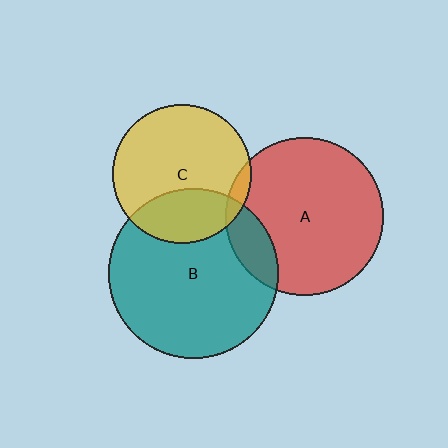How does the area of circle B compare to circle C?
Approximately 1.5 times.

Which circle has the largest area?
Circle B (teal).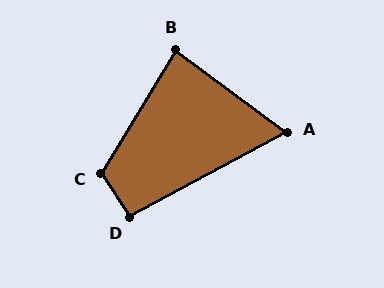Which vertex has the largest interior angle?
C, at approximately 115 degrees.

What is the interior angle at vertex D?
Approximately 96 degrees (obtuse).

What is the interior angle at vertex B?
Approximately 84 degrees (acute).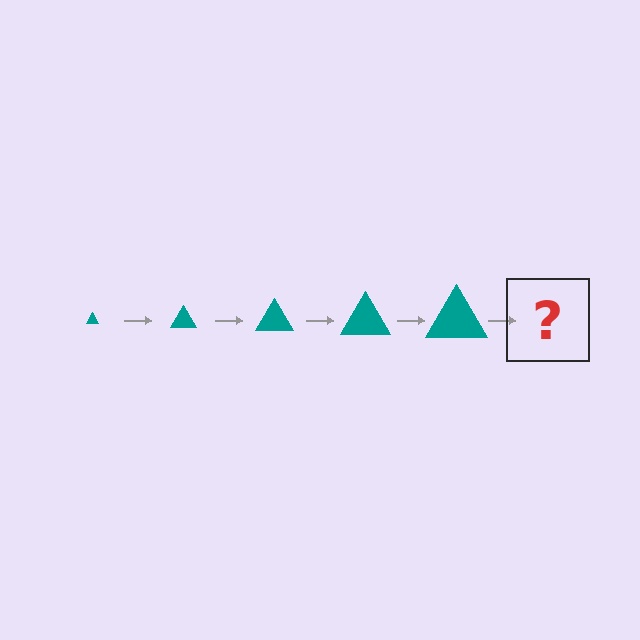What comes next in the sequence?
The next element should be a teal triangle, larger than the previous one.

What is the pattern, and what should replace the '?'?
The pattern is that the triangle gets progressively larger each step. The '?' should be a teal triangle, larger than the previous one.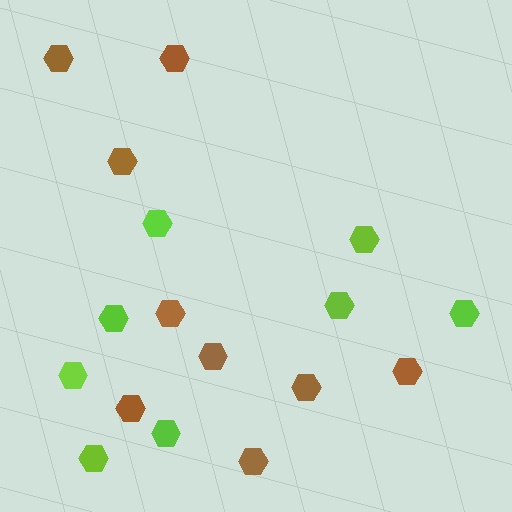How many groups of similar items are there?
There are 2 groups: one group of lime hexagons (8) and one group of brown hexagons (9).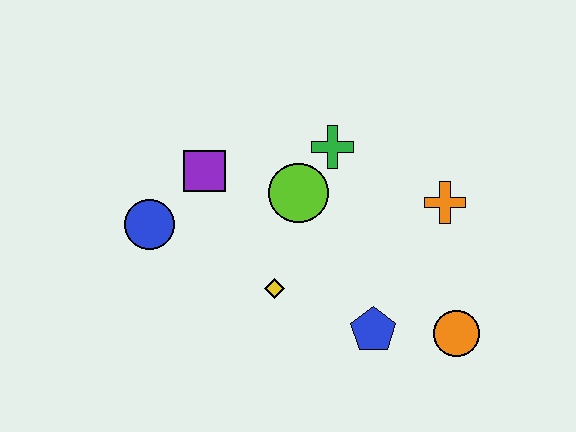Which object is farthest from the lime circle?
The orange circle is farthest from the lime circle.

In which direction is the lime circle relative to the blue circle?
The lime circle is to the right of the blue circle.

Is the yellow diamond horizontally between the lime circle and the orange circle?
No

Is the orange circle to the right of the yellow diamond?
Yes